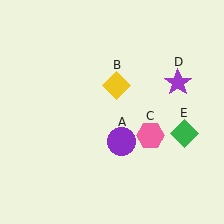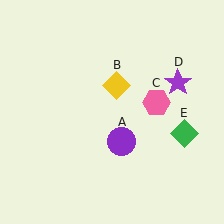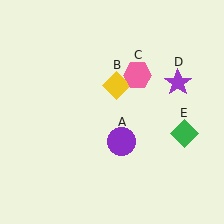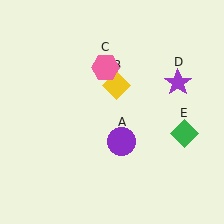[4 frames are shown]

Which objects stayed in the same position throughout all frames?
Purple circle (object A) and yellow diamond (object B) and purple star (object D) and green diamond (object E) remained stationary.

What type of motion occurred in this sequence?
The pink hexagon (object C) rotated counterclockwise around the center of the scene.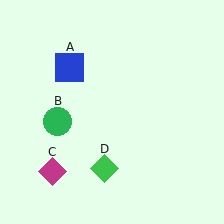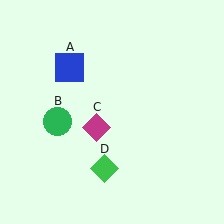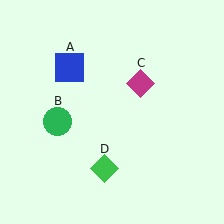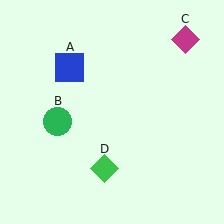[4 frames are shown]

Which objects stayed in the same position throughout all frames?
Blue square (object A) and green circle (object B) and green diamond (object D) remained stationary.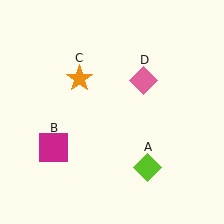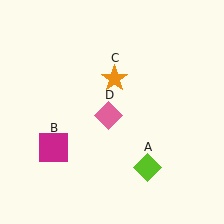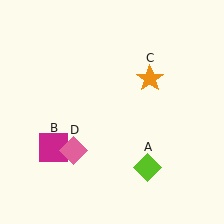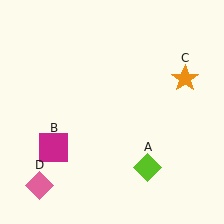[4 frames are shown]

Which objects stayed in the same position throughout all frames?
Lime diamond (object A) and magenta square (object B) remained stationary.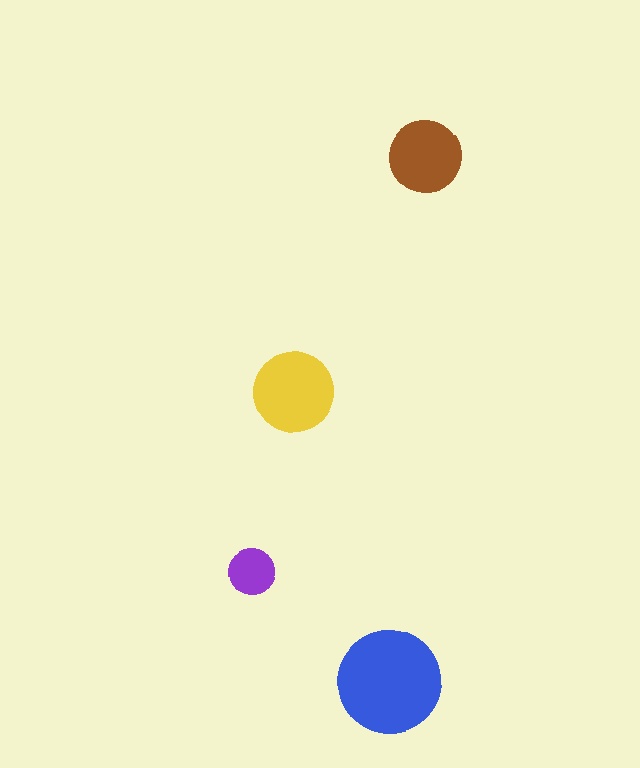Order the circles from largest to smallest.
the blue one, the yellow one, the brown one, the purple one.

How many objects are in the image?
There are 4 objects in the image.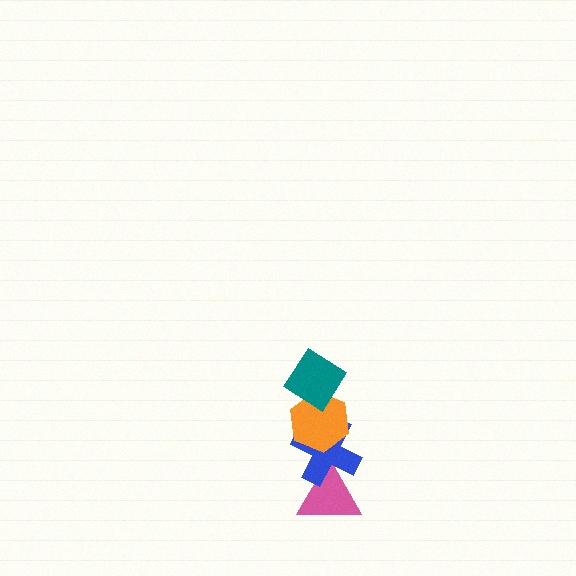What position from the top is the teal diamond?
The teal diamond is 1st from the top.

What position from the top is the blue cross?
The blue cross is 3rd from the top.